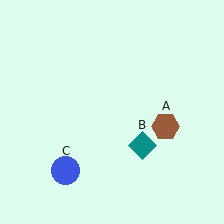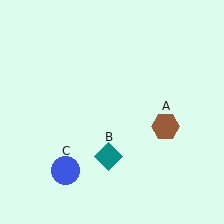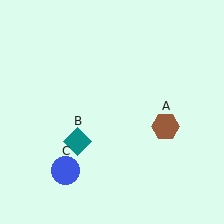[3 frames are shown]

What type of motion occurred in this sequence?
The teal diamond (object B) rotated clockwise around the center of the scene.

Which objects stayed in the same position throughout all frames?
Brown hexagon (object A) and blue circle (object C) remained stationary.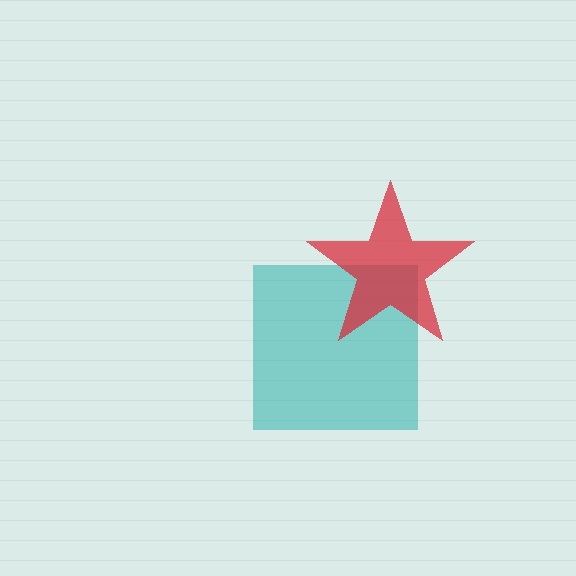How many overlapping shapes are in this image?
There are 2 overlapping shapes in the image.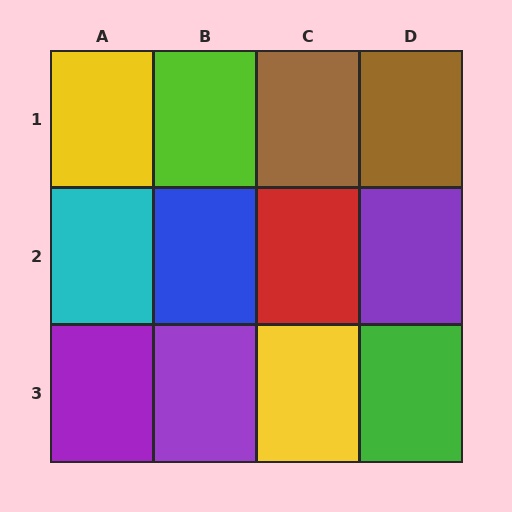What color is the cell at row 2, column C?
Red.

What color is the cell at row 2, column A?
Cyan.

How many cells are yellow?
2 cells are yellow.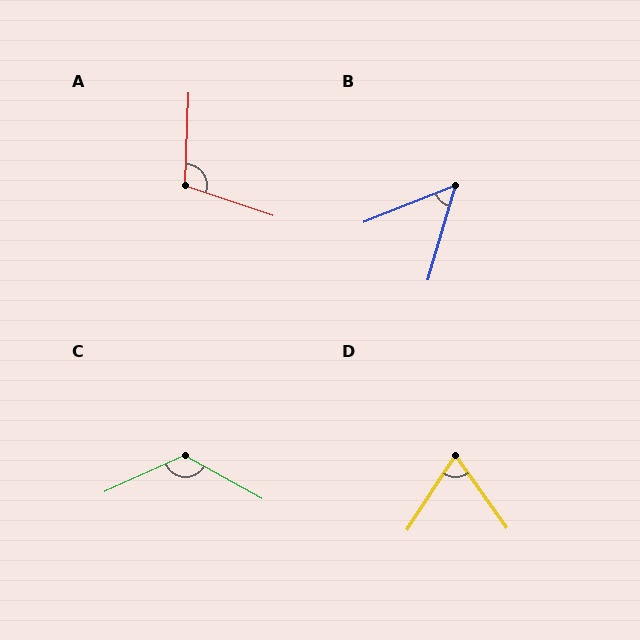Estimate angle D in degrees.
Approximately 68 degrees.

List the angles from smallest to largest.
B (52°), D (68°), A (107°), C (127°).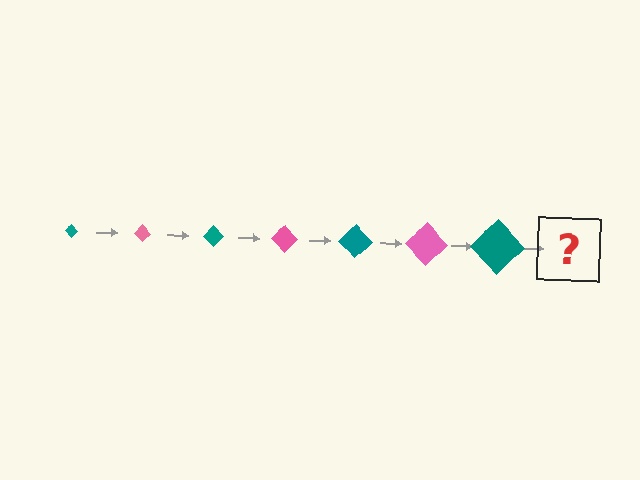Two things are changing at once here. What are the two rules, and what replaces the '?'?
The two rules are that the diamond grows larger each step and the color cycles through teal and pink. The '?' should be a pink diamond, larger than the previous one.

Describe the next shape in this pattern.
It should be a pink diamond, larger than the previous one.